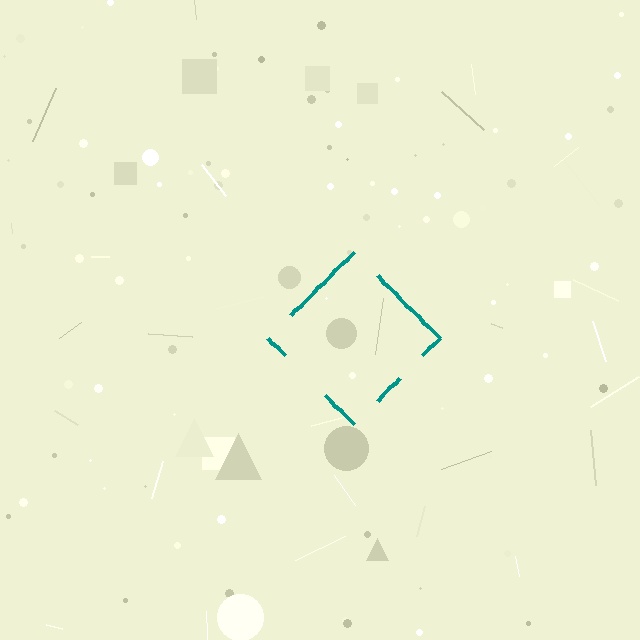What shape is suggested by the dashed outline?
The dashed outline suggests a diamond.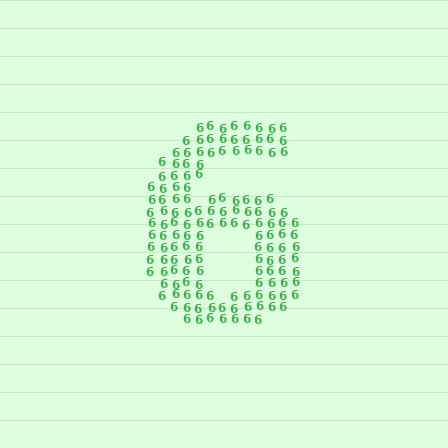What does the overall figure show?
The overall figure shows the digit 6.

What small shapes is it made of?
It is made of small digit 6's.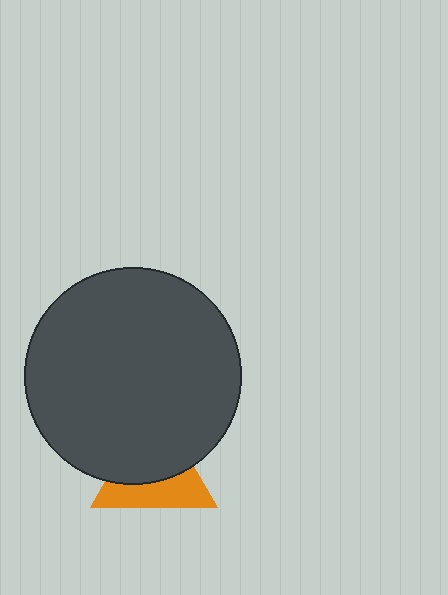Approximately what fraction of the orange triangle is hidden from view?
Roughly 57% of the orange triangle is hidden behind the dark gray circle.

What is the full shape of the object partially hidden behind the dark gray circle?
The partially hidden object is an orange triangle.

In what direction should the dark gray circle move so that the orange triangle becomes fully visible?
The dark gray circle should move up. That is the shortest direction to clear the overlap and leave the orange triangle fully visible.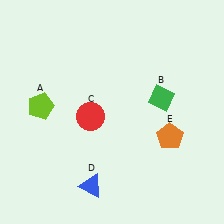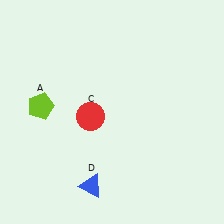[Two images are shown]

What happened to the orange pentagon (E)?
The orange pentagon (E) was removed in Image 2. It was in the bottom-right area of Image 1.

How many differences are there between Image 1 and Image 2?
There are 2 differences between the two images.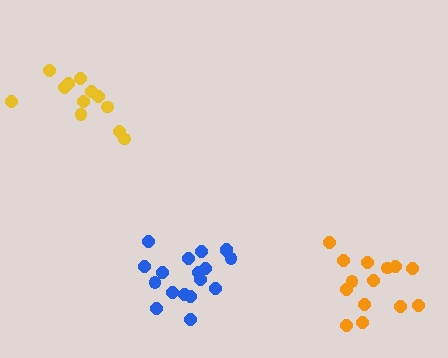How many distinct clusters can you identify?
There are 3 distinct clusters.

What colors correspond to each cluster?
The clusters are colored: yellow, orange, blue.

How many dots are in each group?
Group 1: 12 dots, Group 2: 14 dots, Group 3: 18 dots (44 total).